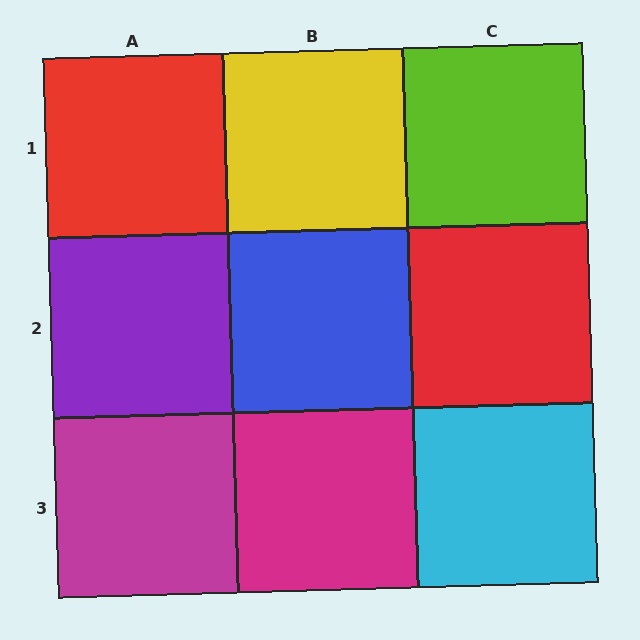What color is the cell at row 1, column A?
Red.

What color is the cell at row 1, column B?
Yellow.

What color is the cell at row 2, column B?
Blue.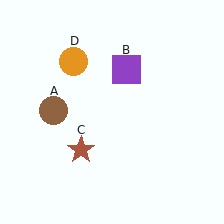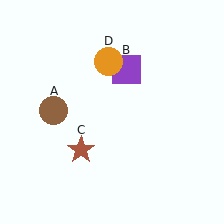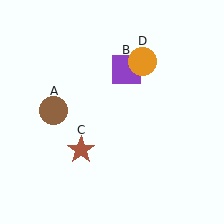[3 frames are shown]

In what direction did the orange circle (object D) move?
The orange circle (object D) moved right.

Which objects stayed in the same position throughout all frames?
Brown circle (object A) and purple square (object B) and brown star (object C) remained stationary.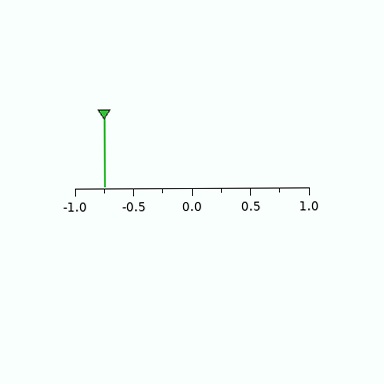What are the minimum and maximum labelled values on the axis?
The axis runs from -1.0 to 1.0.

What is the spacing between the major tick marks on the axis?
The major ticks are spaced 0.5 apart.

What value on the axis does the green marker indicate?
The marker indicates approximately -0.75.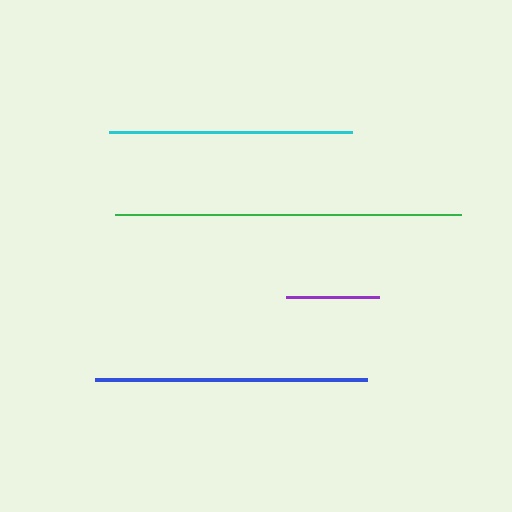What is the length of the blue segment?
The blue segment is approximately 272 pixels long.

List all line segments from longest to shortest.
From longest to shortest: green, blue, cyan, purple.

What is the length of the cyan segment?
The cyan segment is approximately 243 pixels long.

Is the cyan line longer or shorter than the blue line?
The blue line is longer than the cyan line.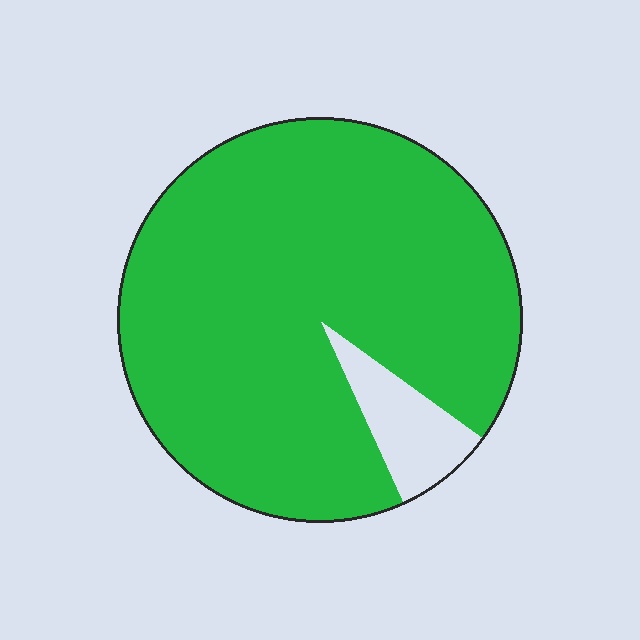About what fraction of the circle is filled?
About nine tenths (9/10).